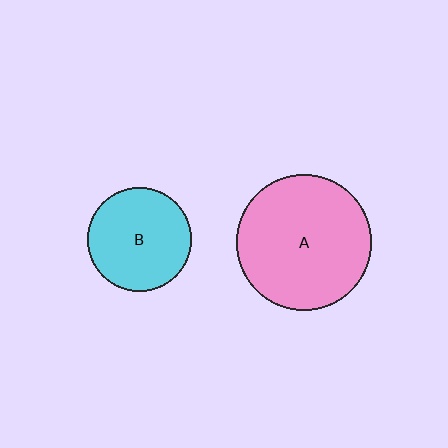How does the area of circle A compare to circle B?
Approximately 1.7 times.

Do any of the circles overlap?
No, none of the circles overlap.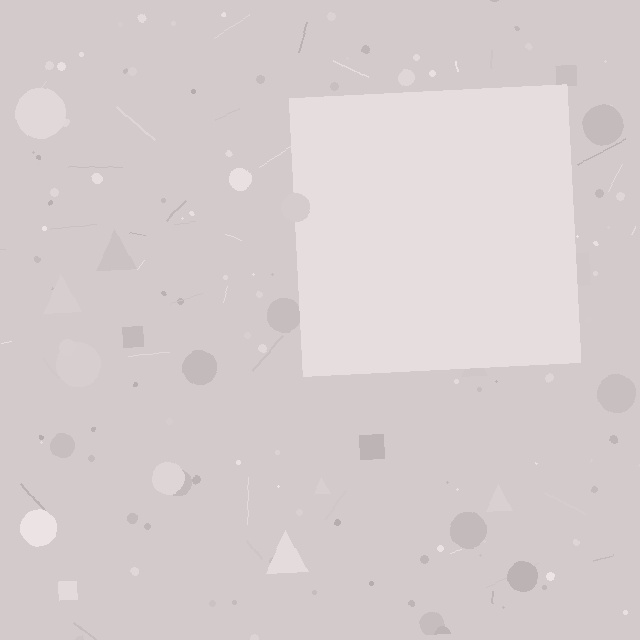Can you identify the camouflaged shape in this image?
The camouflaged shape is a square.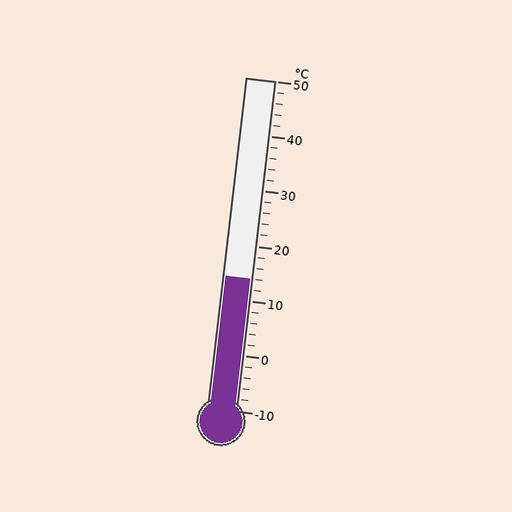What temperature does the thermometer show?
The thermometer shows approximately 14°C.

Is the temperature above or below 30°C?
The temperature is below 30°C.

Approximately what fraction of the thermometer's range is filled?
The thermometer is filled to approximately 40% of its range.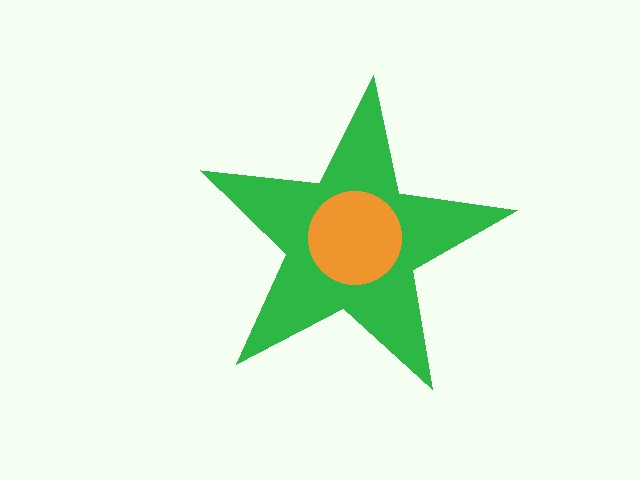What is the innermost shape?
The orange circle.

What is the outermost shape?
The green star.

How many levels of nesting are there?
2.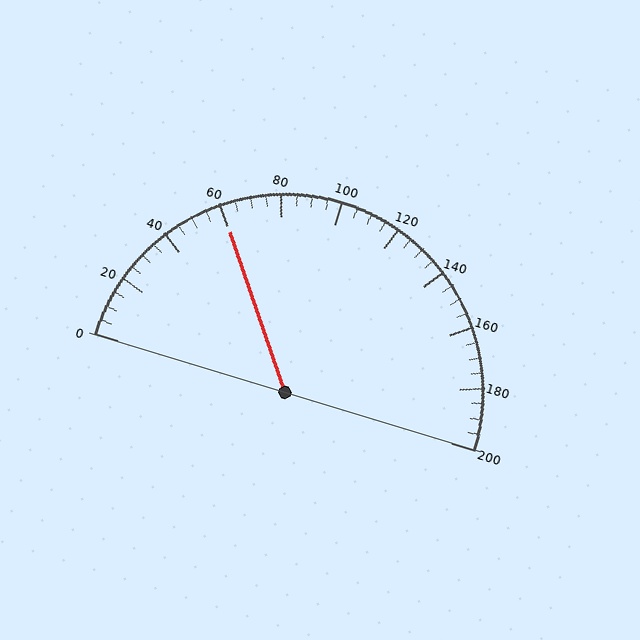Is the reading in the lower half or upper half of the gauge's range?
The reading is in the lower half of the range (0 to 200).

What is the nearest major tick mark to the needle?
The nearest major tick mark is 60.